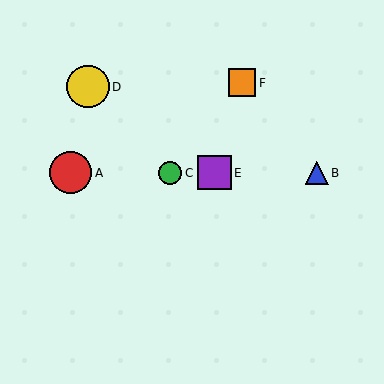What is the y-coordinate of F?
Object F is at y≈83.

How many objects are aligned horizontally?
4 objects (A, B, C, E) are aligned horizontally.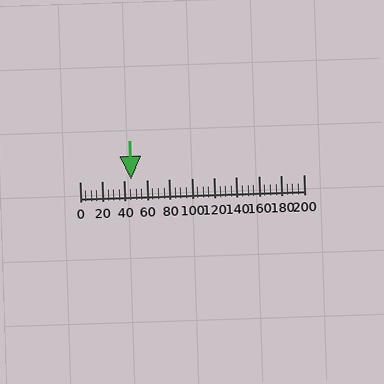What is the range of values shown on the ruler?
The ruler shows values from 0 to 200.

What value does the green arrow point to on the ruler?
The green arrow points to approximately 46.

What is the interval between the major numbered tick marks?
The major tick marks are spaced 20 units apart.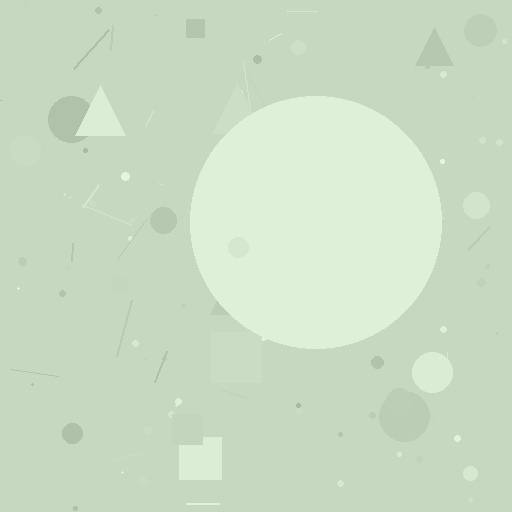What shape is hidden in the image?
A circle is hidden in the image.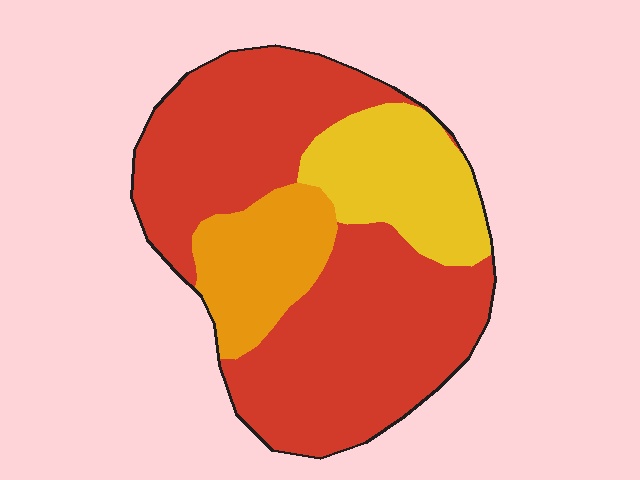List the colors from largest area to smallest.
From largest to smallest: red, yellow, orange.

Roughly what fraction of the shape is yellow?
Yellow covers around 20% of the shape.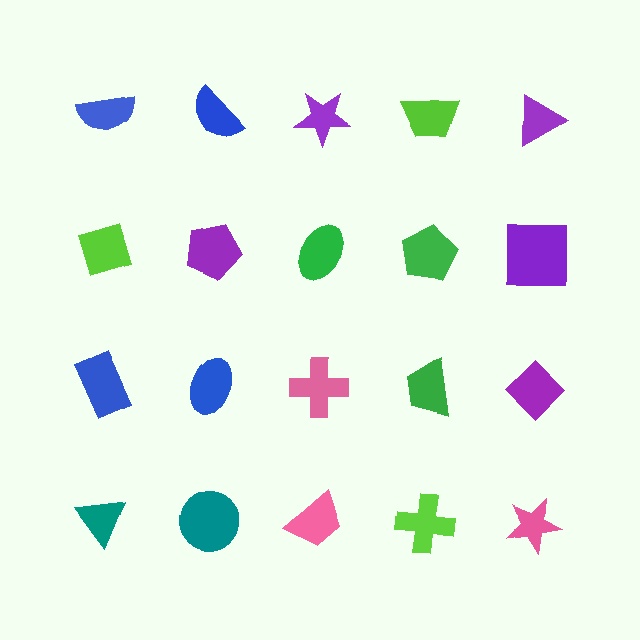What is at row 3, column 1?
A blue rectangle.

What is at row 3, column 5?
A purple diamond.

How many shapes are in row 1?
5 shapes.